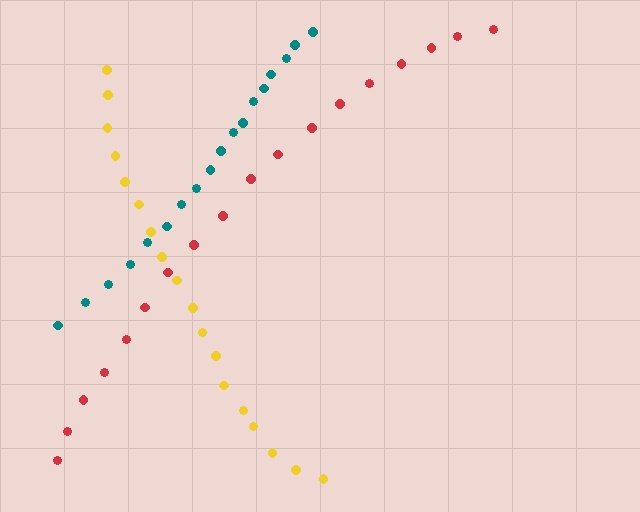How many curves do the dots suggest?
There are 3 distinct paths.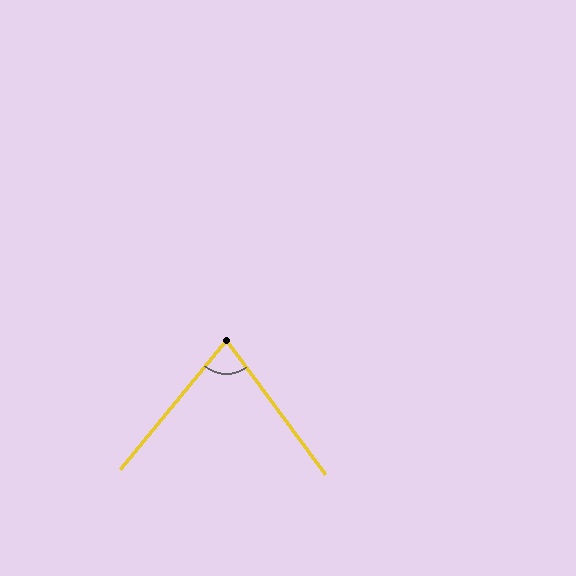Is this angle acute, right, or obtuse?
It is acute.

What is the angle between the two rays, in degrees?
Approximately 76 degrees.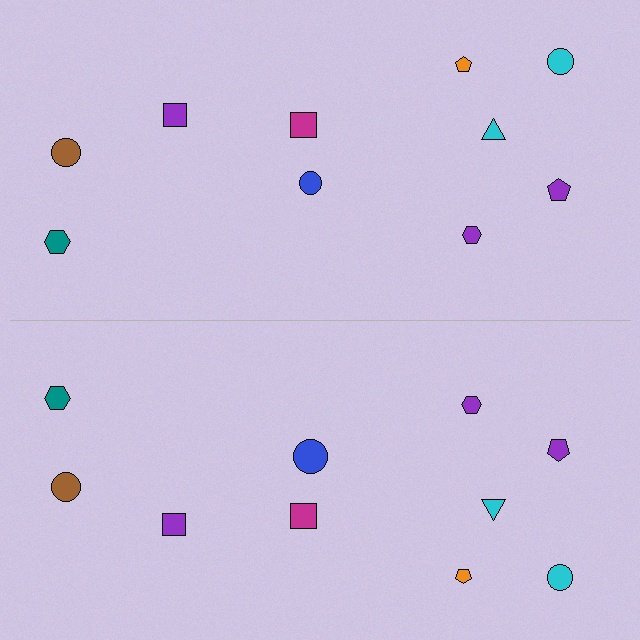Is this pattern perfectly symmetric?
No, the pattern is not perfectly symmetric. The blue circle on the bottom side has a different size than its mirror counterpart.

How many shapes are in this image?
There are 20 shapes in this image.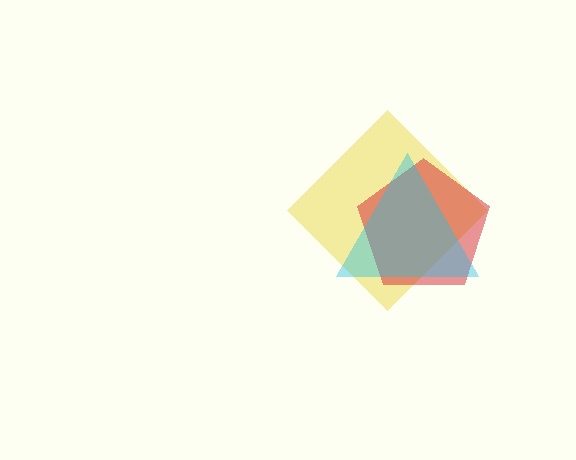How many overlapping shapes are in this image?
There are 3 overlapping shapes in the image.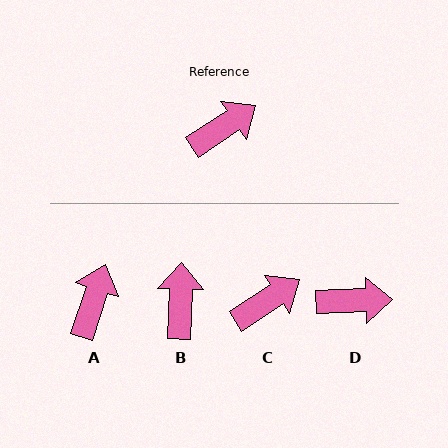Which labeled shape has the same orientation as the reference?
C.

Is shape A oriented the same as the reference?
No, it is off by about 39 degrees.